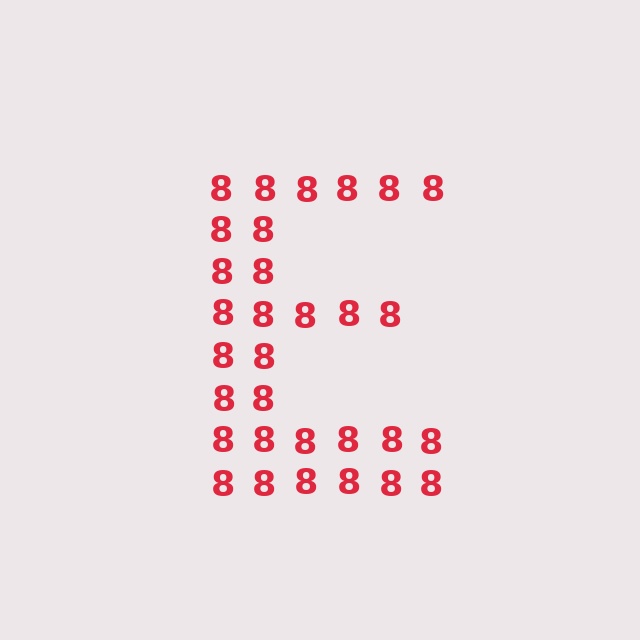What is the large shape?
The large shape is the letter E.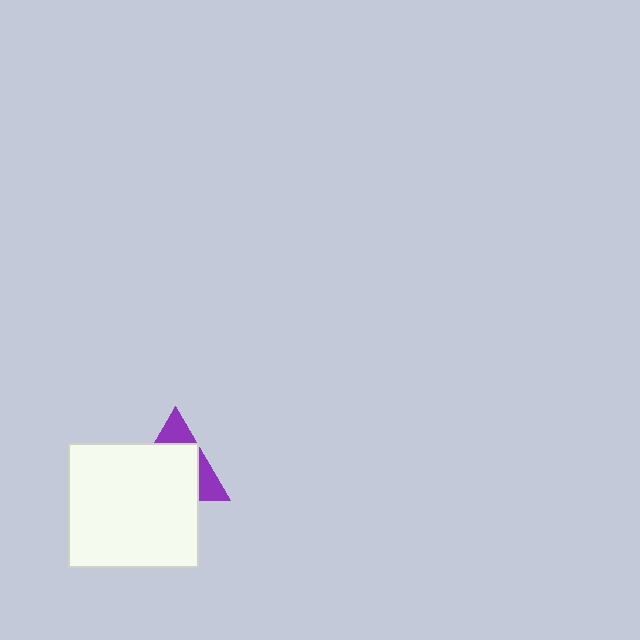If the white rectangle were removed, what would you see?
You would see the complete purple triangle.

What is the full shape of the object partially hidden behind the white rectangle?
The partially hidden object is a purple triangle.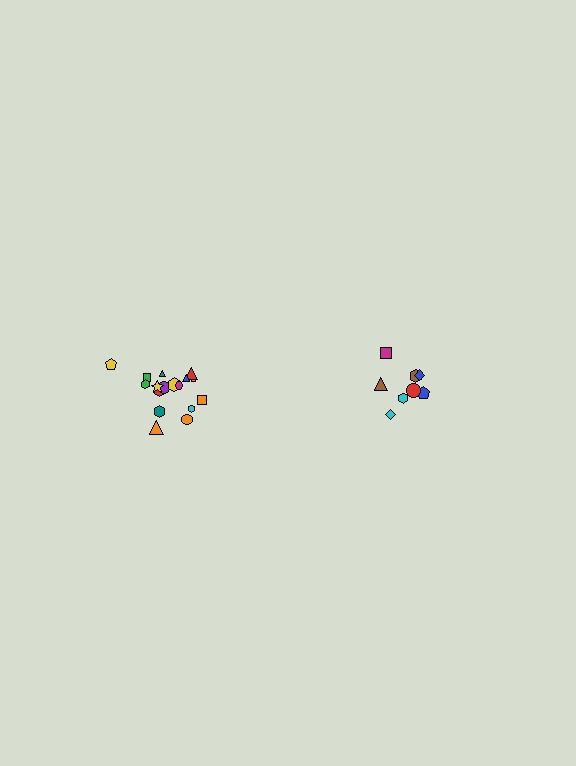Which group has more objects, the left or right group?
The left group.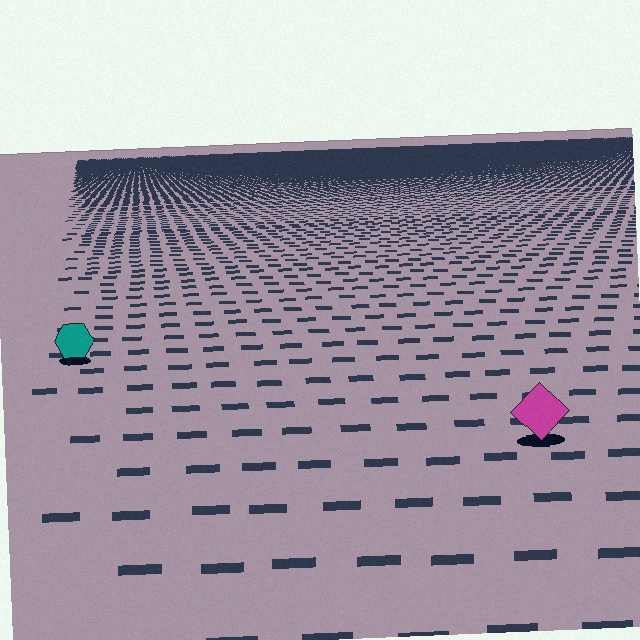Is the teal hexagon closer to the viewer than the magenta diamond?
No. The magenta diamond is closer — you can tell from the texture gradient: the ground texture is coarser near it.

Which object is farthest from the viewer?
The teal hexagon is farthest from the viewer. It appears smaller and the ground texture around it is denser.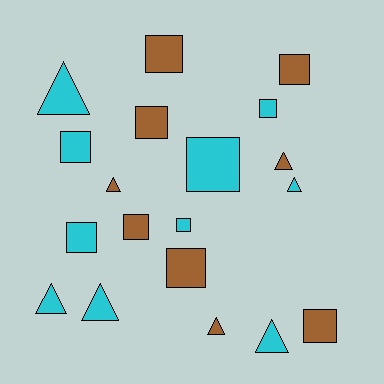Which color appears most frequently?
Cyan, with 10 objects.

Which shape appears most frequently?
Square, with 11 objects.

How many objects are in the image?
There are 19 objects.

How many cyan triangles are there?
There are 5 cyan triangles.